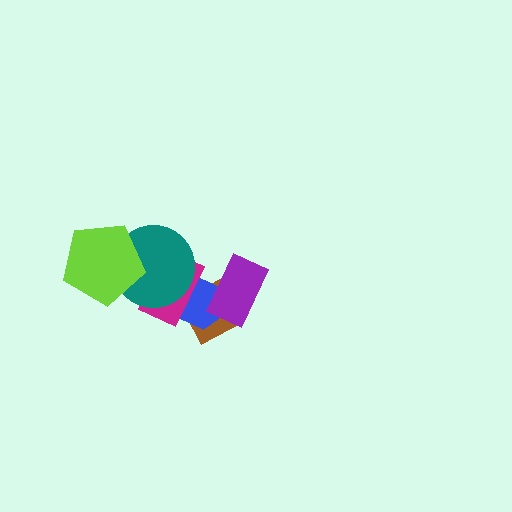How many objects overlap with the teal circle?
3 objects overlap with the teal circle.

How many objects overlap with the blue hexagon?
4 objects overlap with the blue hexagon.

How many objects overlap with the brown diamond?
3 objects overlap with the brown diamond.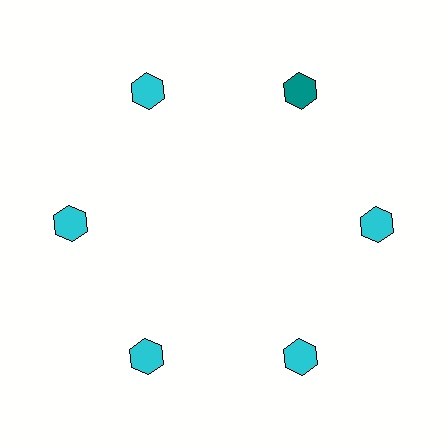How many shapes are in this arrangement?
There are 6 shapes arranged in a ring pattern.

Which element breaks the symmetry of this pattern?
The teal hexagon at roughly the 1 o'clock position breaks the symmetry. All other shapes are cyan hexagons.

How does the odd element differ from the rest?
It has a different color: teal instead of cyan.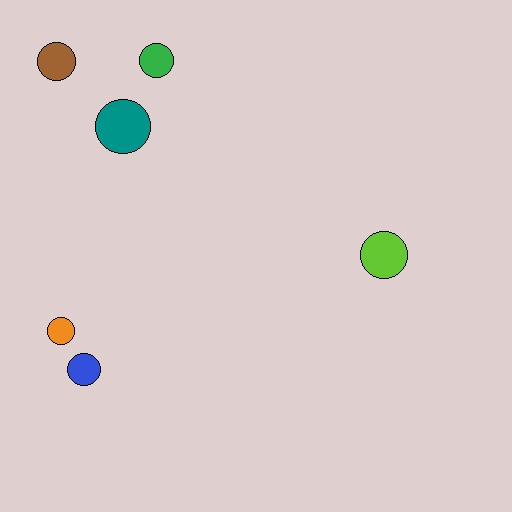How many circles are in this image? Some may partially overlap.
There are 6 circles.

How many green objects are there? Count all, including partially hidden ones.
There is 1 green object.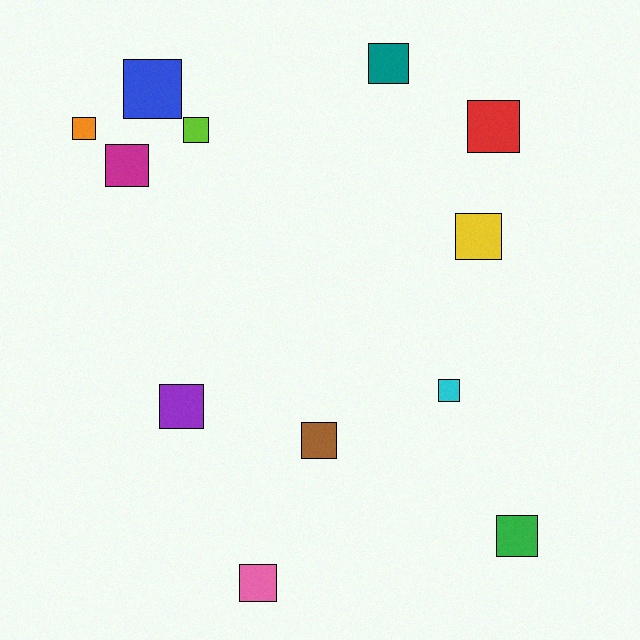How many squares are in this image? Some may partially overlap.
There are 12 squares.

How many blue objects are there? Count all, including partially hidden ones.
There is 1 blue object.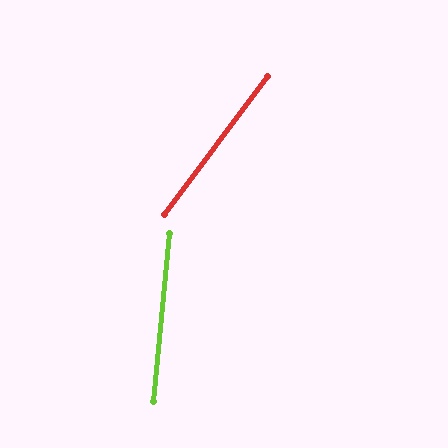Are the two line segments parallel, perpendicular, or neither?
Neither parallel nor perpendicular — they differ by about 31°.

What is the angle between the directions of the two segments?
Approximately 31 degrees.